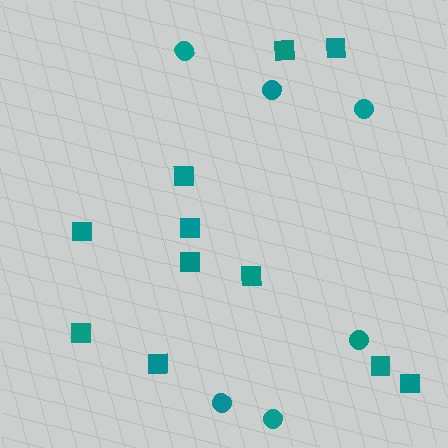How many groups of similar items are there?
There are 2 groups: one group of squares (11) and one group of circles (6).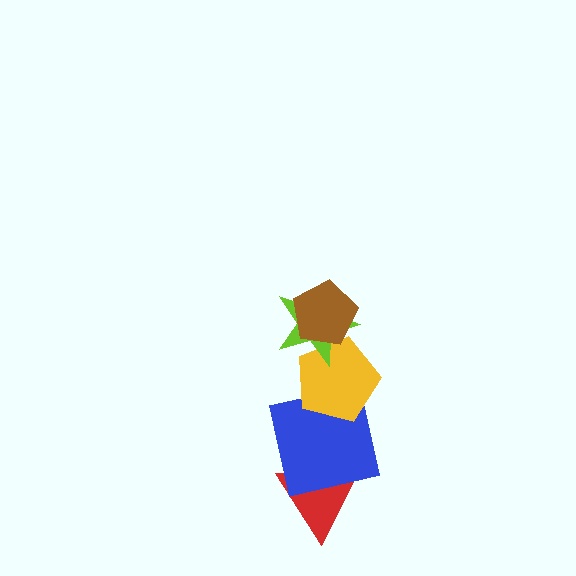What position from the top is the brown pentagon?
The brown pentagon is 1st from the top.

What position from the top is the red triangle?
The red triangle is 5th from the top.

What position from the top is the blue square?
The blue square is 4th from the top.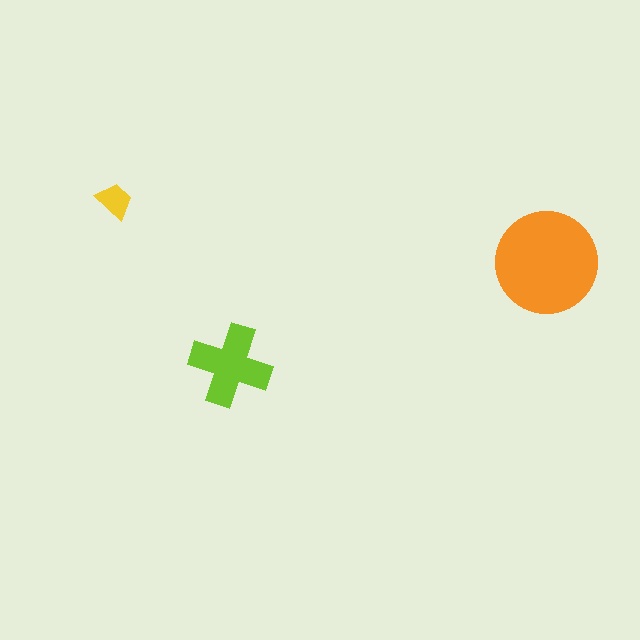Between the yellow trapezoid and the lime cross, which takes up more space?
The lime cross.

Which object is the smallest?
The yellow trapezoid.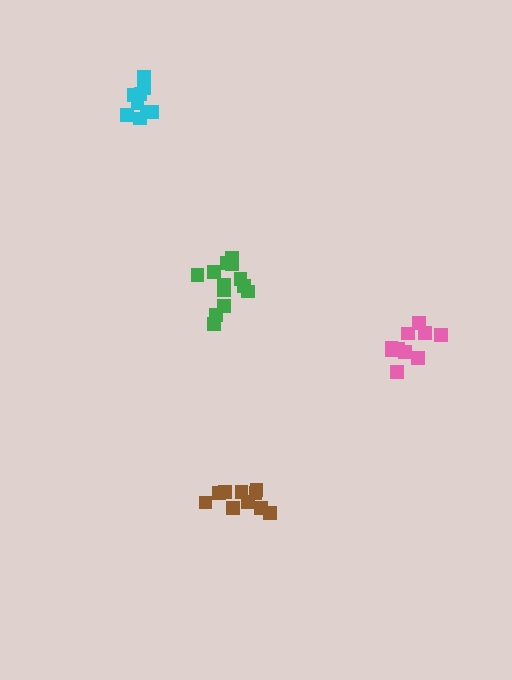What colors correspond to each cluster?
The clusters are colored: cyan, green, pink, brown.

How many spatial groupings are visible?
There are 4 spatial groupings.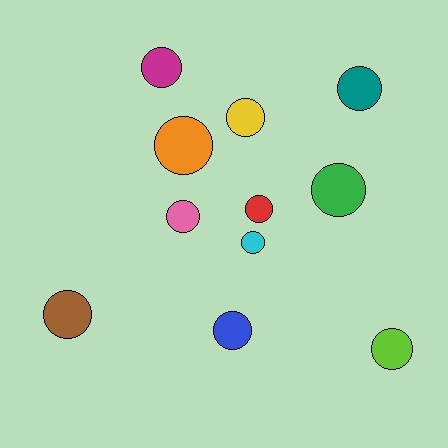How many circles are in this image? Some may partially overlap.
There are 11 circles.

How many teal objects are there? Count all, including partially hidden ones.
There is 1 teal object.